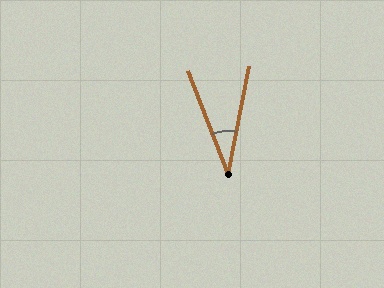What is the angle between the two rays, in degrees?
Approximately 32 degrees.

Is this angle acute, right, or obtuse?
It is acute.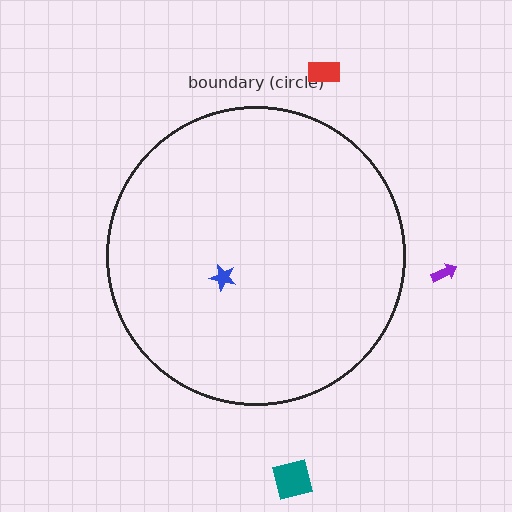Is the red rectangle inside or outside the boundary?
Outside.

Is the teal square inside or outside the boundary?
Outside.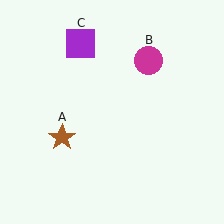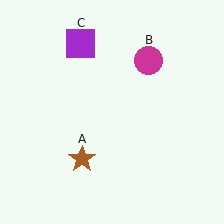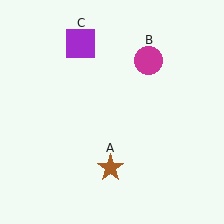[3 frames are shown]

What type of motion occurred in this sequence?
The brown star (object A) rotated counterclockwise around the center of the scene.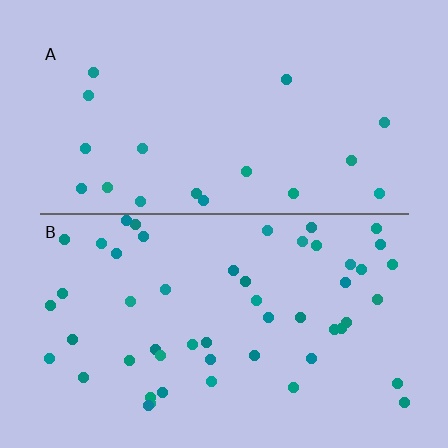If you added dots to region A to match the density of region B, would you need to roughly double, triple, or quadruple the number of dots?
Approximately triple.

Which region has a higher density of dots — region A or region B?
B (the bottom).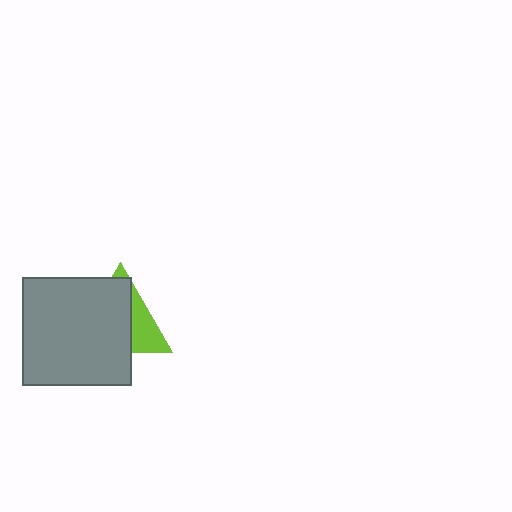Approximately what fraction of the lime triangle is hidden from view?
Roughly 66% of the lime triangle is hidden behind the gray square.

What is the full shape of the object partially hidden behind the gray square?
The partially hidden object is a lime triangle.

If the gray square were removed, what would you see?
You would see the complete lime triangle.